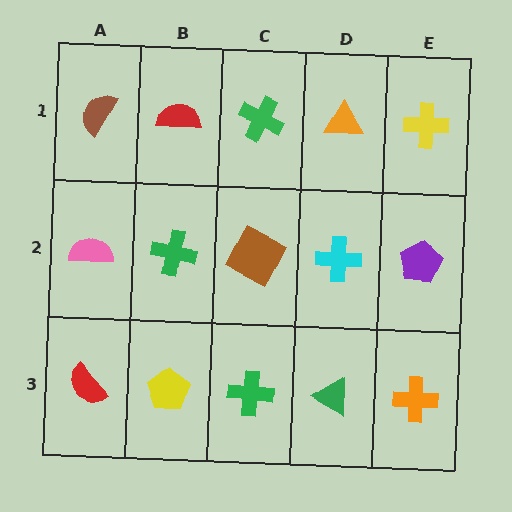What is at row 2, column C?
A brown square.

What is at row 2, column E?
A purple pentagon.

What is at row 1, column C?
A green cross.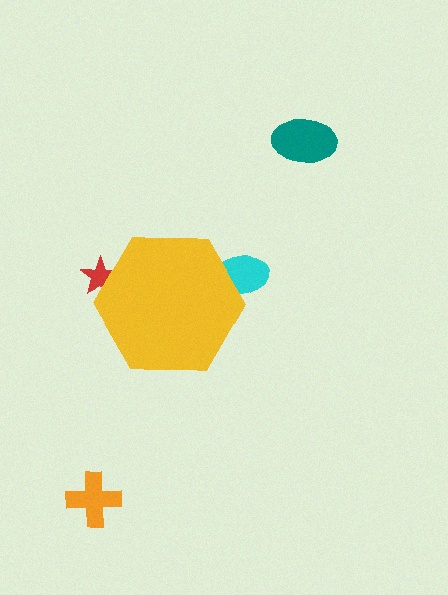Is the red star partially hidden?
Yes, the red star is partially hidden behind the yellow hexagon.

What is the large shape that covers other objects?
A yellow hexagon.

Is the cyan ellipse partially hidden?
Yes, the cyan ellipse is partially hidden behind the yellow hexagon.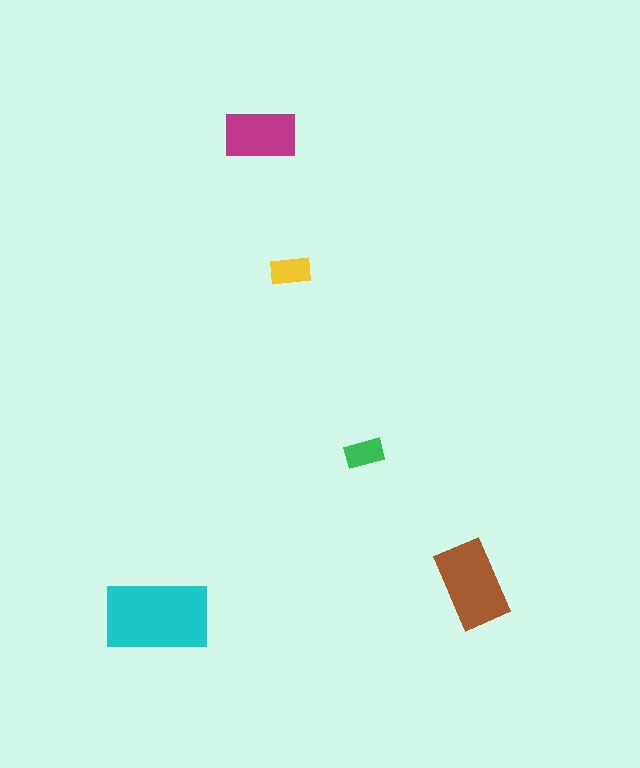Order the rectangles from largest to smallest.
the cyan one, the brown one, the magenta one, the yellow one, the green one.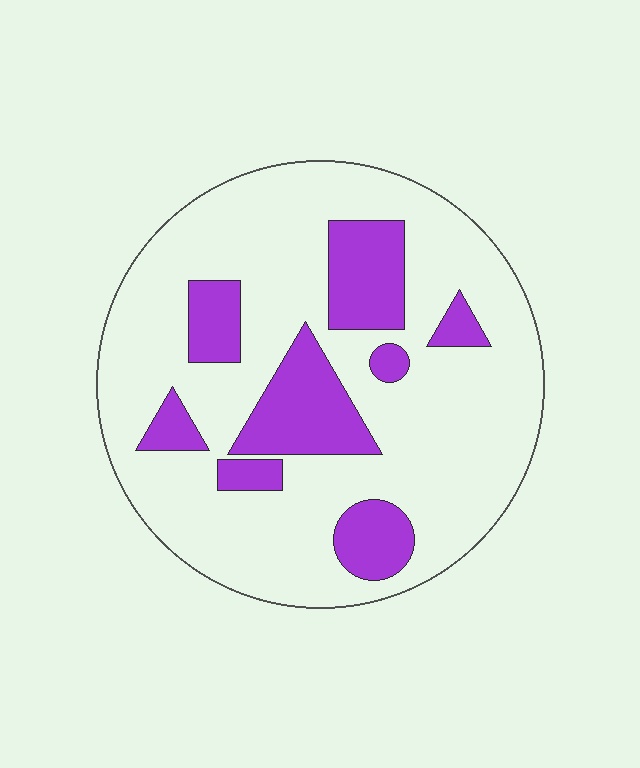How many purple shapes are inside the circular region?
8.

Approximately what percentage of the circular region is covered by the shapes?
Approximately 25%.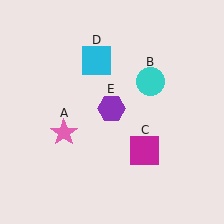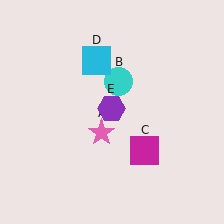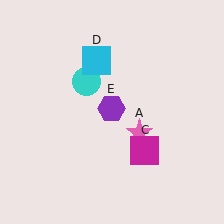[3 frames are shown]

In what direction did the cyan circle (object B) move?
The cyan circle (object B) moved left.